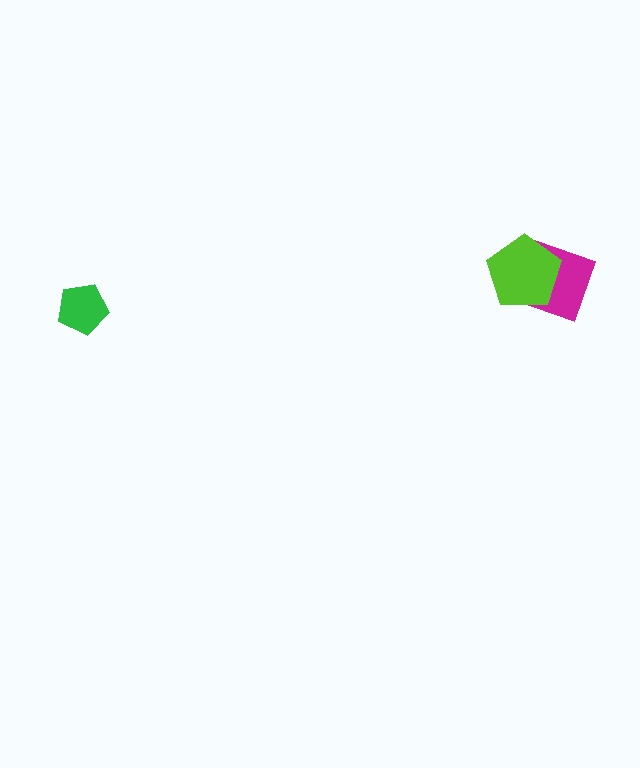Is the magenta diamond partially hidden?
Yes, it is partially covered by another shape.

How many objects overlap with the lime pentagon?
1 object overlaps with the lime pentagon.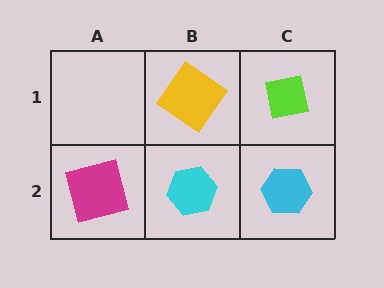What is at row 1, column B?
A yellow diamond.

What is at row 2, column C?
A cyan hexagon.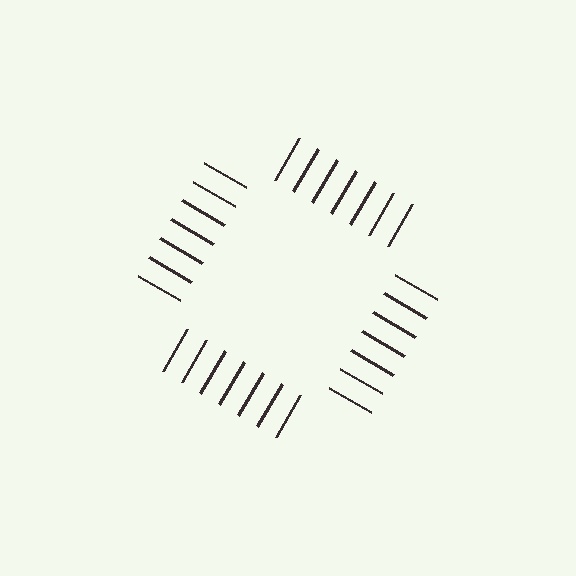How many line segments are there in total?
28 — 7 along each of the 4 edges.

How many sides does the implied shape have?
4 sides — the line-ends trace a square.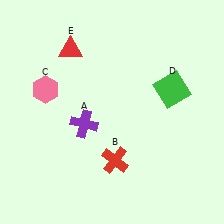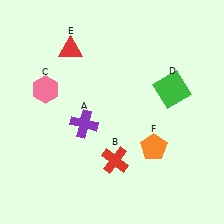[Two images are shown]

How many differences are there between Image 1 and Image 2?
There is 1 difference between the two images.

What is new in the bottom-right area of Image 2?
An orange pentagon (F) was added in the bottom-right area of Image 2.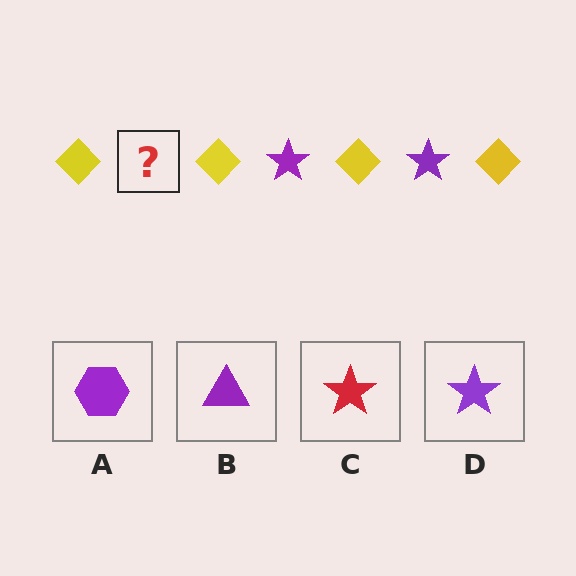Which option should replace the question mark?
Option D.